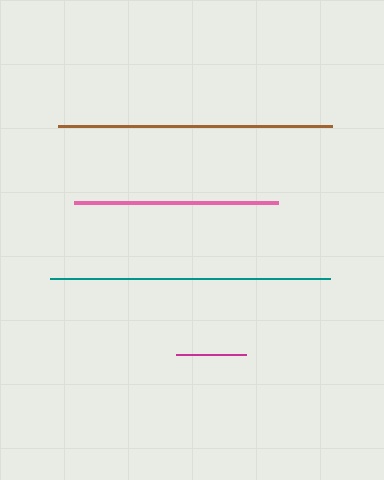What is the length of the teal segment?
The teal segment is approximately 280 pixels long.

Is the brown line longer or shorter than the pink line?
The brown line is longer than the pink line.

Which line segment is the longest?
The teal line is the longest at approximately 280 pixels.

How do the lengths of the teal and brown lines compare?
The teal and brown lines are approximately the same length.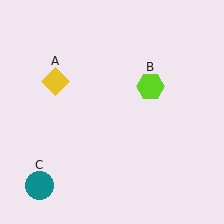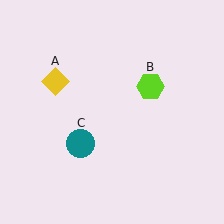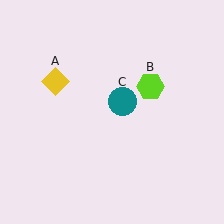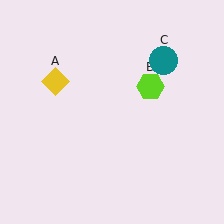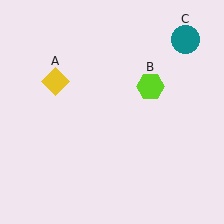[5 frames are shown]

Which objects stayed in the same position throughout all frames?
Yellow diamond (object A) and lime hexagon (object B) remained stationary.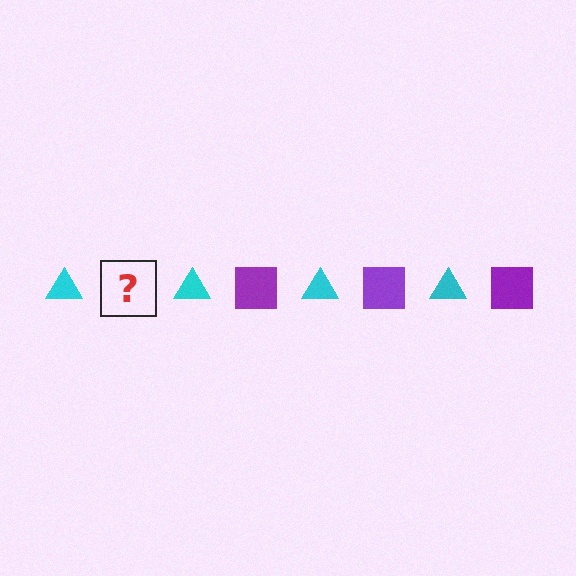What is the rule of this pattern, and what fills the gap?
The rule is that the pattern alternates between cyan triangle and purple square. The gap should be filled with a purple square.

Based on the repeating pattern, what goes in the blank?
The blank should be a purple square.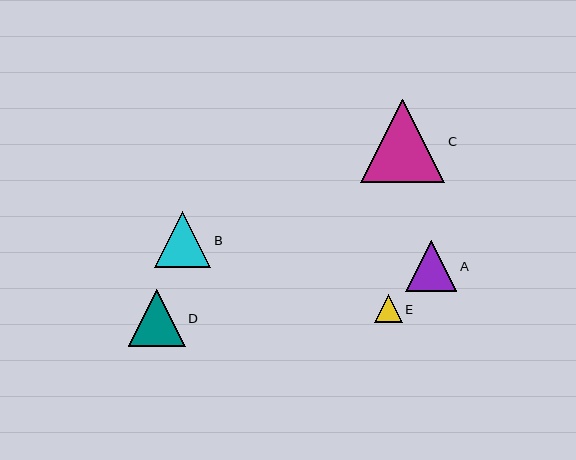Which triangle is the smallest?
Triangle E is the smallest with a size of approximately 28 pixels.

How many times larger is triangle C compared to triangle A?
Triangle C is approximately 1.6 times the size of triangle A.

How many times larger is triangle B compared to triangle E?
Triangle B is approximately 2.0 times the size of triangle E.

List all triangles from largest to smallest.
From largest to smallest: C, D, B, A, E.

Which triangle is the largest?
Triangle C is the largest with a size of approximately 84 pixels.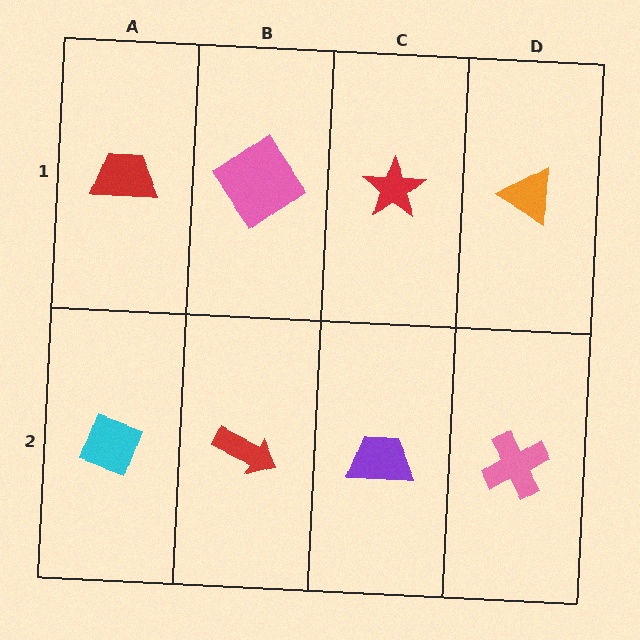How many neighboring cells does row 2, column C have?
3.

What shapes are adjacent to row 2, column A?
A red trapezoid (row 1, column A), a red arrow (row 2, column B).